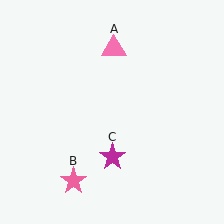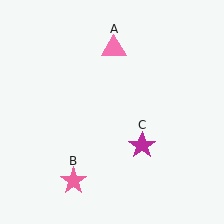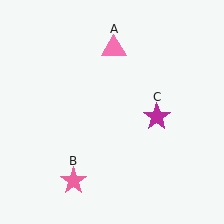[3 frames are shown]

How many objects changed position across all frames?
1 object changed position: magenta star (object C).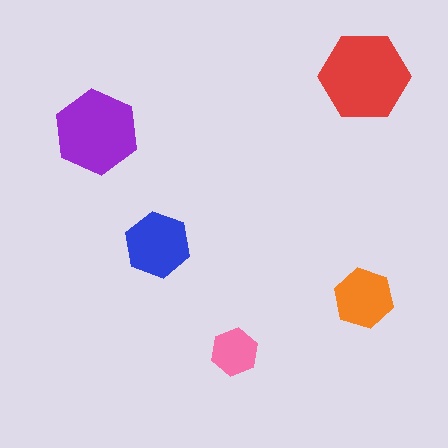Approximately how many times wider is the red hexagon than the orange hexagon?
About 1.5 times wider.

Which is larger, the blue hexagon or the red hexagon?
The red one.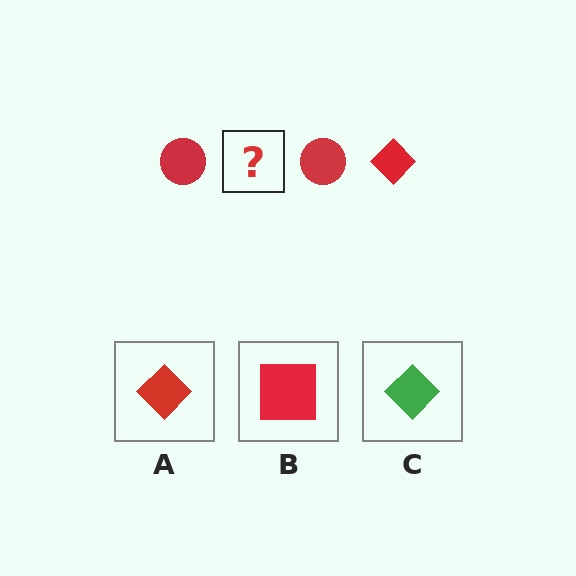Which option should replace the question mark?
Option A.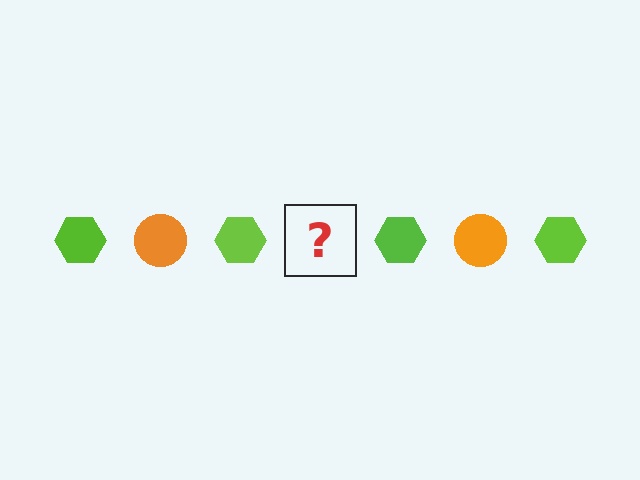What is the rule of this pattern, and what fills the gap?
The rule is that the pattern alternates between lime hexagon and orange circle. The gap should be filled with an orange circle.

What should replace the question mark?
The question mark should be replaced with an orange circle.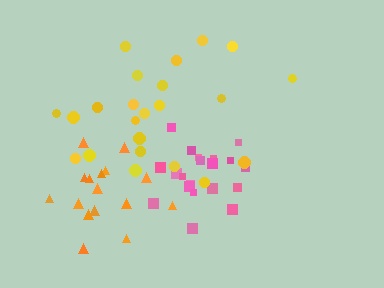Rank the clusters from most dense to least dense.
pink, orange, yellow.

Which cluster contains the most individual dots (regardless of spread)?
Yellow (23).